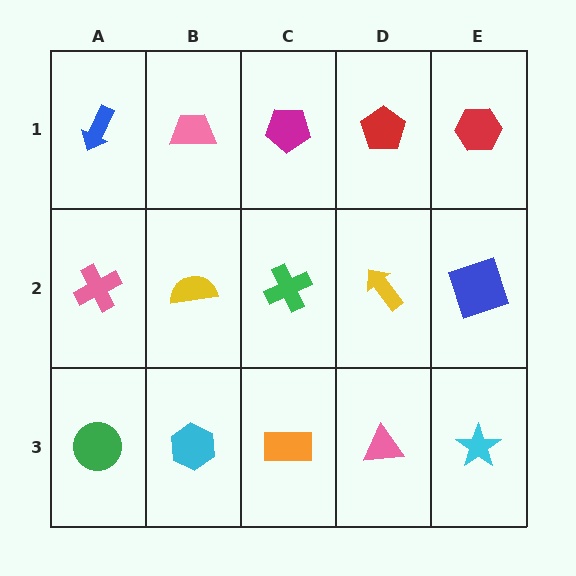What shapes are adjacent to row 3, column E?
A blue square (row 2, column E), a pink triangle (row 3, column D).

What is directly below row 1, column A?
A pink cross.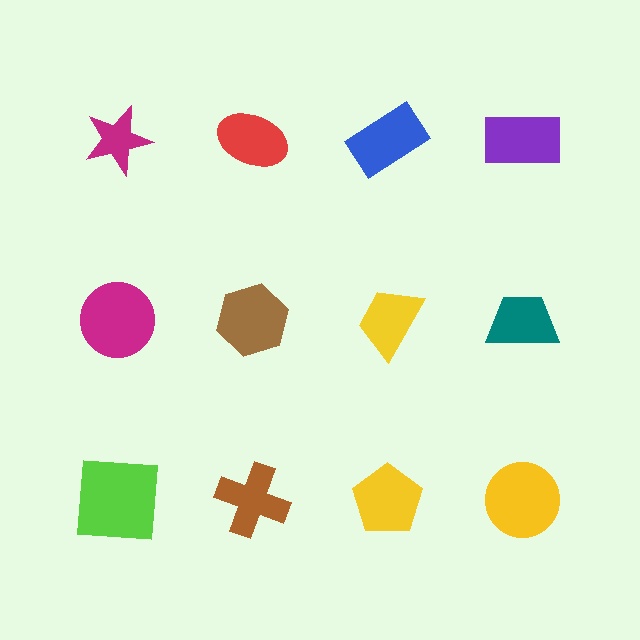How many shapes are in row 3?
4 shapes.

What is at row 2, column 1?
A magenta circle.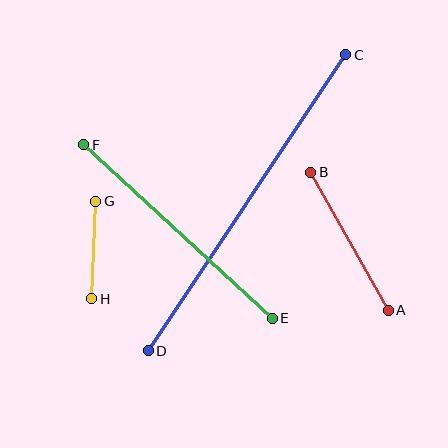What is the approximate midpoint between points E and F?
The midpoint is at approximately (178, 231) pixels.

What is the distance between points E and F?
The distance is approximately 257 pixels.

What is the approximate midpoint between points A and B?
The midpoint is at approximately (349, 241) pixels.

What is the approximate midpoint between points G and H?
The midpoint is at approximately (94, 250) pixels.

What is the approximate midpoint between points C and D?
The midpoint is at approximately (247, 203) pixels.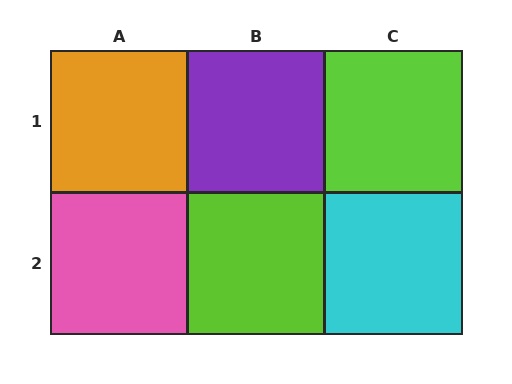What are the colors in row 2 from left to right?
Pink, lime, cyan.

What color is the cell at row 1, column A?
Orange.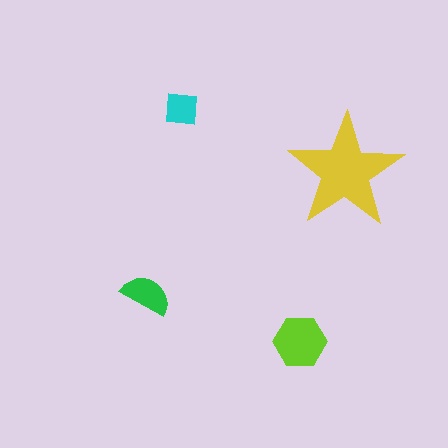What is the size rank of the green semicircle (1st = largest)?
3rd.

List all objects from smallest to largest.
The cyan square, the green semicircle, the lime hexagon, the yellow star.